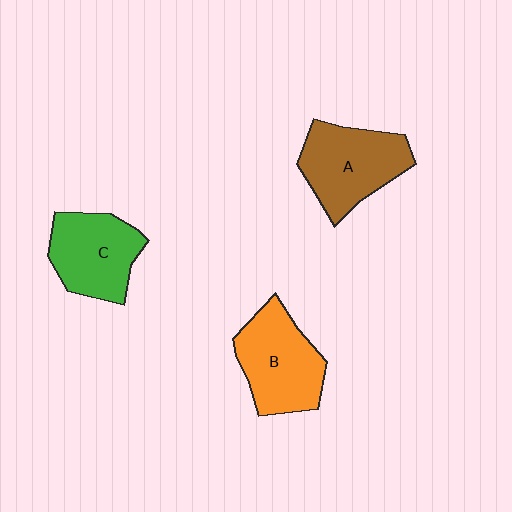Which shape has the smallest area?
Shape C (green).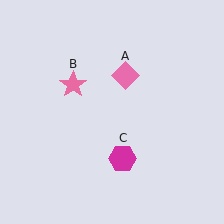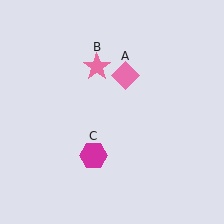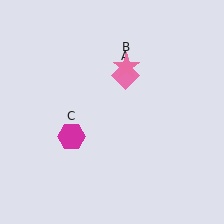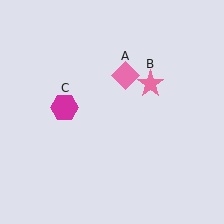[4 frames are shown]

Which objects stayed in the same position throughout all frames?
Pink diamond (object A) remained stationary.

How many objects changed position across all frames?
2 objects changed position: pink star (object B), magenta hexagon (object C).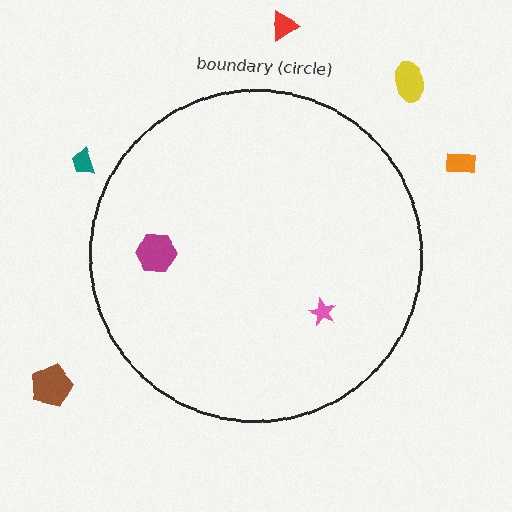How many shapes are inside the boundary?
2 inside, 5 outside.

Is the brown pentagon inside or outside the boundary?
Outside.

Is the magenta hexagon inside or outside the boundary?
Inside.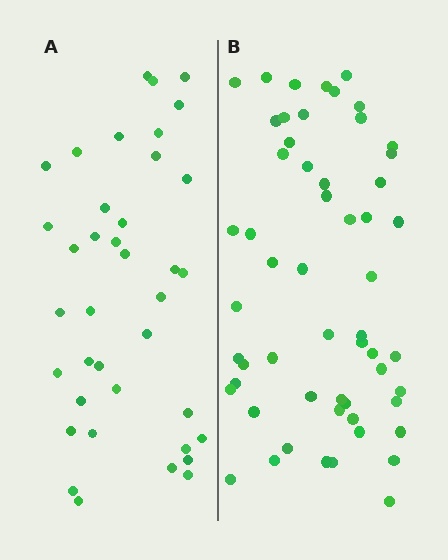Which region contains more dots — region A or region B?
Region B (the right region) has more dots.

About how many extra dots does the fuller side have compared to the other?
Region B has approximately 20 more dots than region A.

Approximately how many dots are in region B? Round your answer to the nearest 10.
About 60 dots. (The exact count is 56, which rounds to 60.)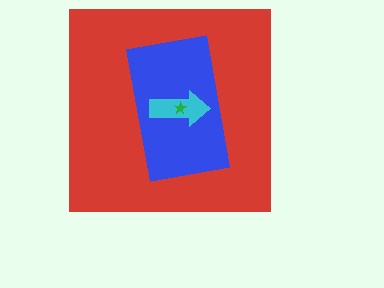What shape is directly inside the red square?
The blue rectangle.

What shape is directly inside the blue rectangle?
The cyan arrow.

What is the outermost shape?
The red square.